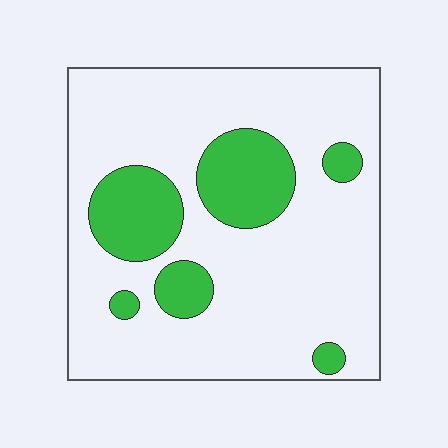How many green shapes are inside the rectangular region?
6.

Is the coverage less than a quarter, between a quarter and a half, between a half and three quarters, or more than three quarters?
Less than a quarter.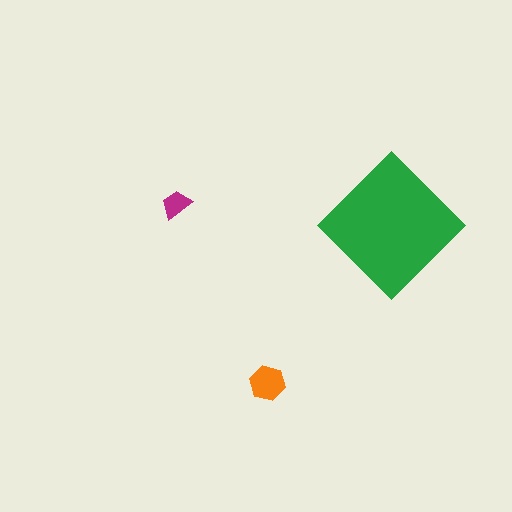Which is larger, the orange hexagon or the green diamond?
The green diamond.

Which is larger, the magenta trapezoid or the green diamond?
The green diamond.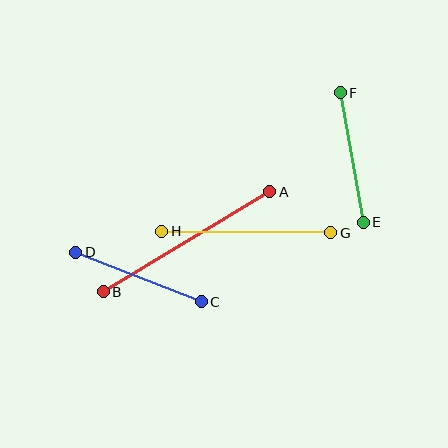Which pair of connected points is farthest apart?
Points A and B are farthest apart.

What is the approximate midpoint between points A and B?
The midpoint is at approximately (187, 242) pixels.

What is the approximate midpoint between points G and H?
The midpoint is at approximately (246, 232) pixels.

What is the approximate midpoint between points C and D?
The midpoint is at approximately (139, 277) pixels.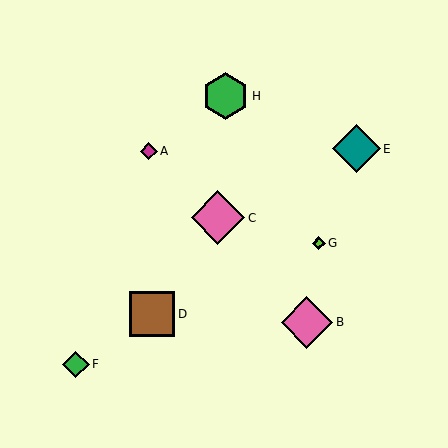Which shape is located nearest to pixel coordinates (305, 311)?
The pink diamond (labeled B) at (307, 322) is nearest to that location.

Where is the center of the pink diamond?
The center of the pink diamond is at (307, 322).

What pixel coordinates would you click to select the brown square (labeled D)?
Click at (152, 314) to select the brown square D.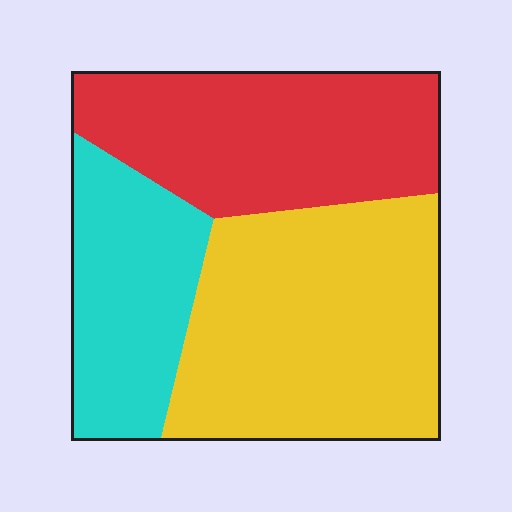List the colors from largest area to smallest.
From largest to smallest: yellow, red, cyan.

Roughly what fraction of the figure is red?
Red takes up between a sixth and a third of the figure.